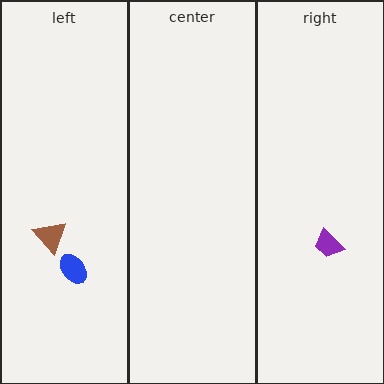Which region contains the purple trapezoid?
The right region.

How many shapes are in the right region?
1.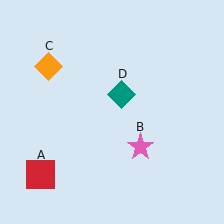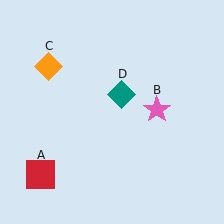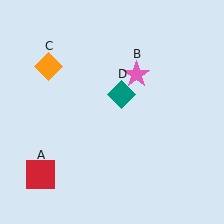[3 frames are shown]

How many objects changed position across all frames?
1 object changed position: pink star (object B).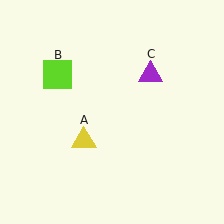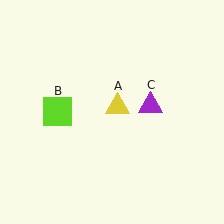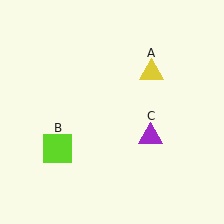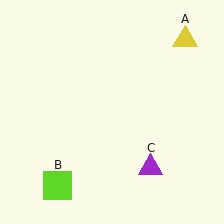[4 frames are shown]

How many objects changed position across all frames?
3 objects changed position: yellow triangle (object A), lime square (object B), purple triangle (object C).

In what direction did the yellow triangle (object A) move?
The yellow triangle (object A) moved up and to the right.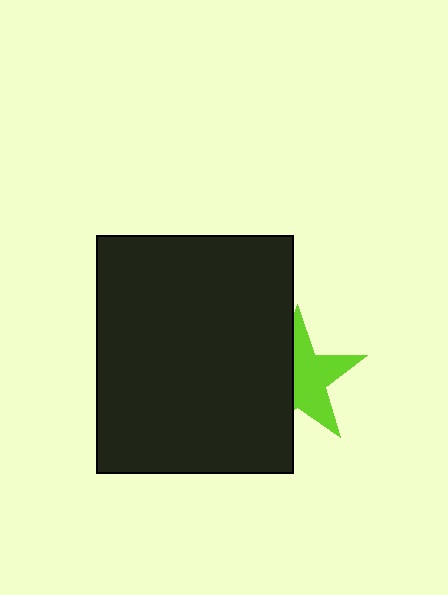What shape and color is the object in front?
The object in front is a black rectangle.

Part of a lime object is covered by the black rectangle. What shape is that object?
It is a star.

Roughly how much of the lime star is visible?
About half of it is visible (roughly 56%).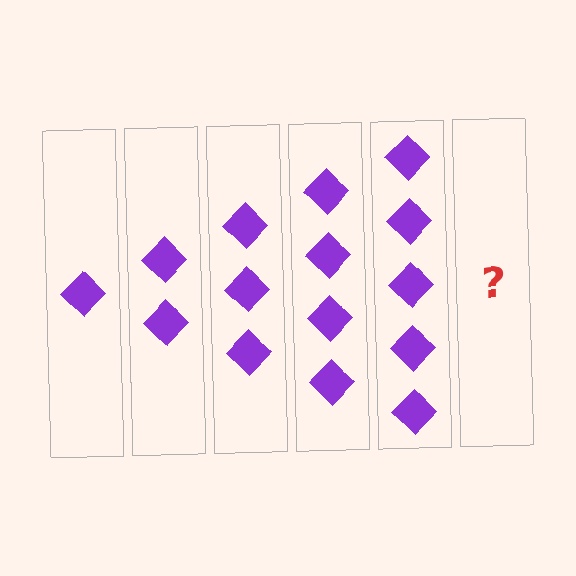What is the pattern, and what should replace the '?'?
The pattern is that each step adds one more diamond. The '?' should be 6 diamonds.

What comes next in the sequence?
The next element should be 6 diamonds.